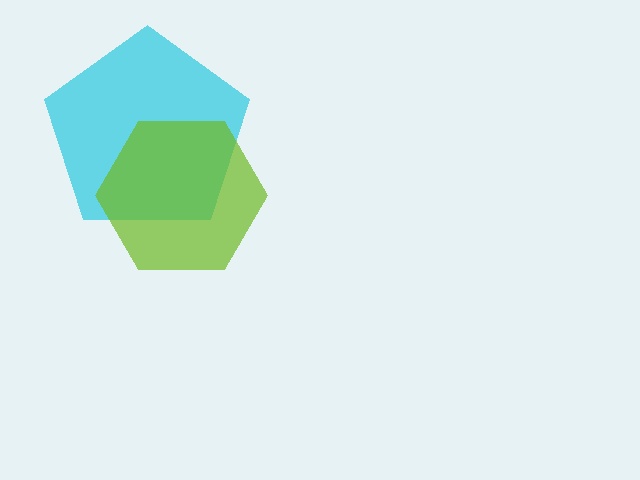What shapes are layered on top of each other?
The layered shapes are: a cyan pentagon, a lime hexagon.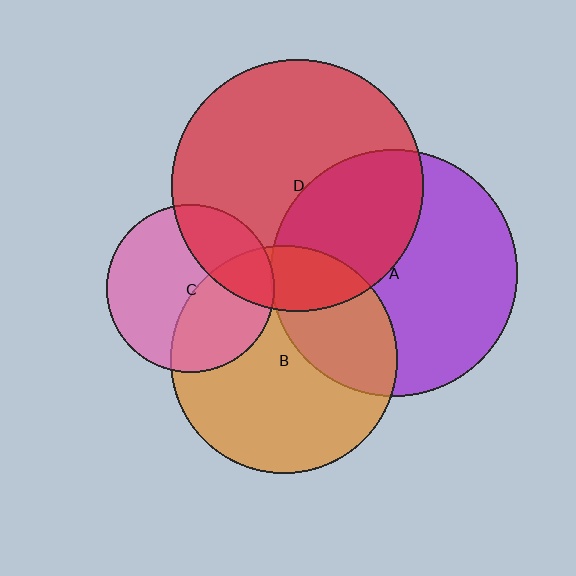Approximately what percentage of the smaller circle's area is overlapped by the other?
Approximately 40%.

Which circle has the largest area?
Circle D (red).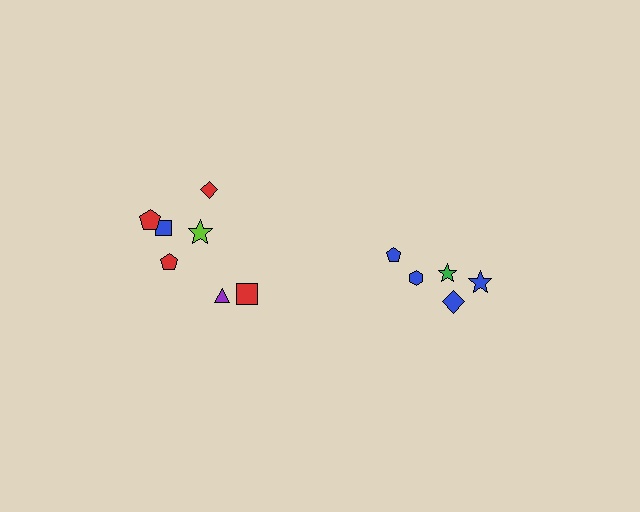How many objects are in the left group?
There are 7 objects.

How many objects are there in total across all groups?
There are 12 objects.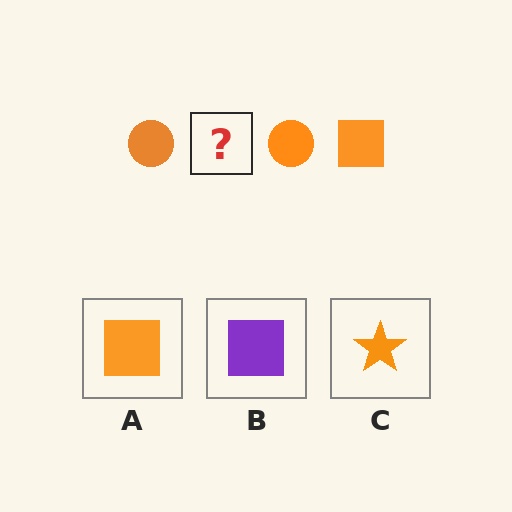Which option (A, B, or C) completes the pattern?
A.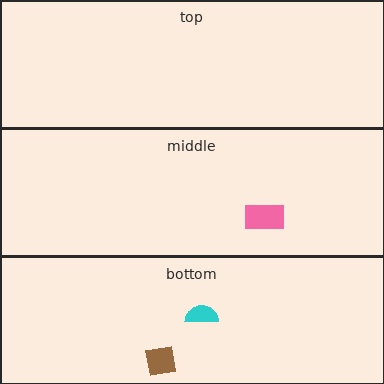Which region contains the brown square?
The bottom region.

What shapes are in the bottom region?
The cyan semicircle, the brown square.